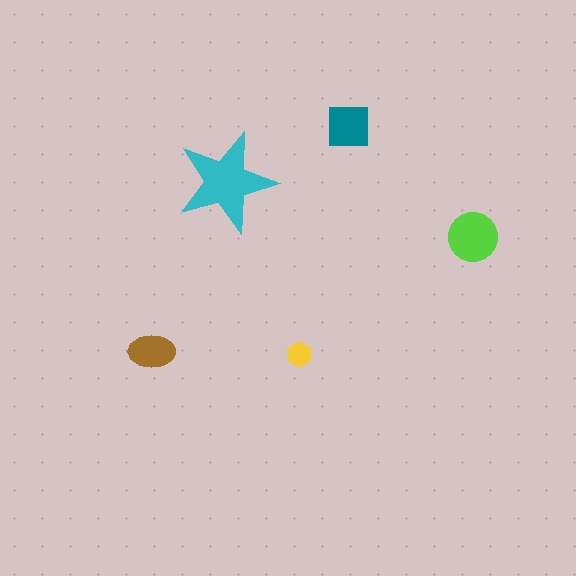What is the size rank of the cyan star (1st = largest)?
1st.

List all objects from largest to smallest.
The cyan star, the lime circle, the teal square, the brown ellipse, the yellow hexagon.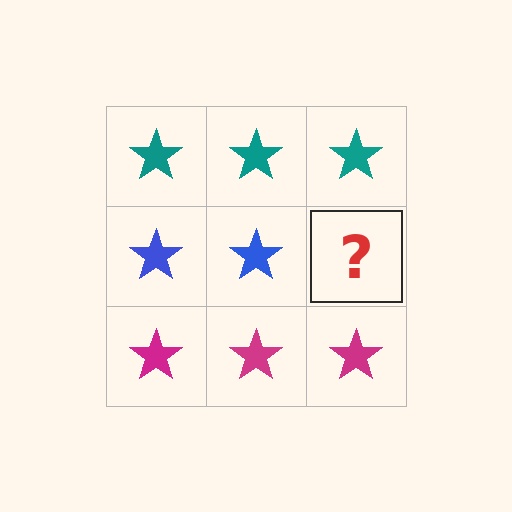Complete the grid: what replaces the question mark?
The question mark should be replaced with a blue star.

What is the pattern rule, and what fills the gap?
The rule is that each row has a consistent color. The gap should be filled with a blue star.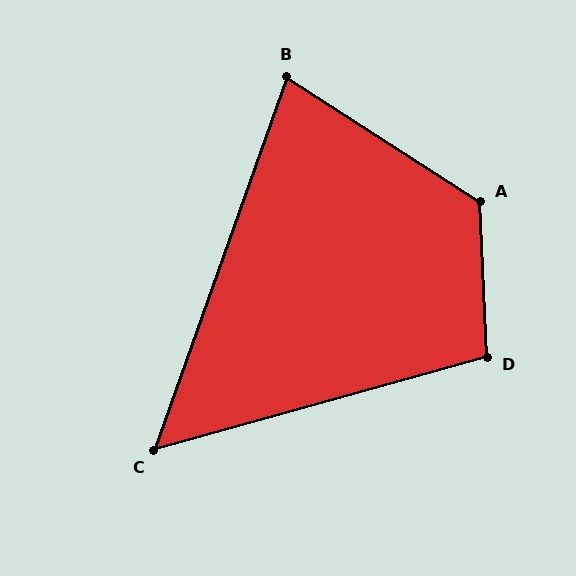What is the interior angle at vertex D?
Approximately 103 degrees (obtuse).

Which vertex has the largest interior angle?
A, at approximately 125 degrees.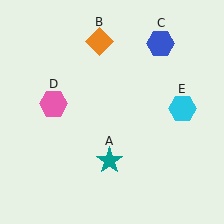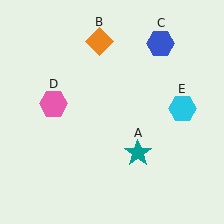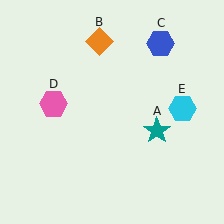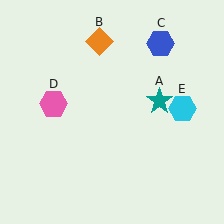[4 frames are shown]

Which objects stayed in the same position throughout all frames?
Orange diamond (object B) and blue hexagon (object C) and pink hexagon (object D) and cyan hexagon (object E) remained stationary.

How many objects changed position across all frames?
1 object changed position: teal star (object A).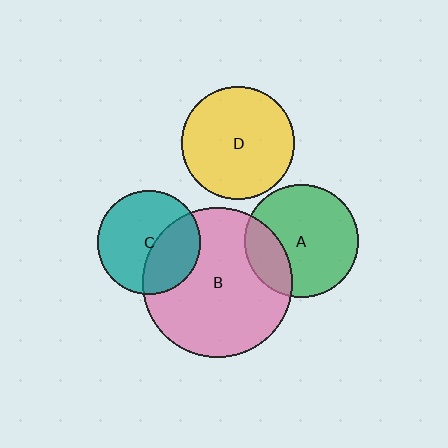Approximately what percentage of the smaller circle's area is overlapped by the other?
Approximately 25%.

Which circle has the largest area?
Circle B (pink).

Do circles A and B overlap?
Yes.